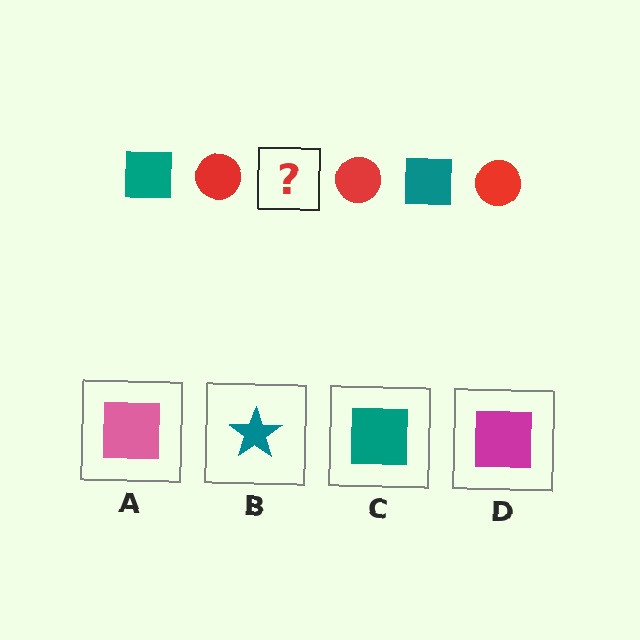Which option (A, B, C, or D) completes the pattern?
C.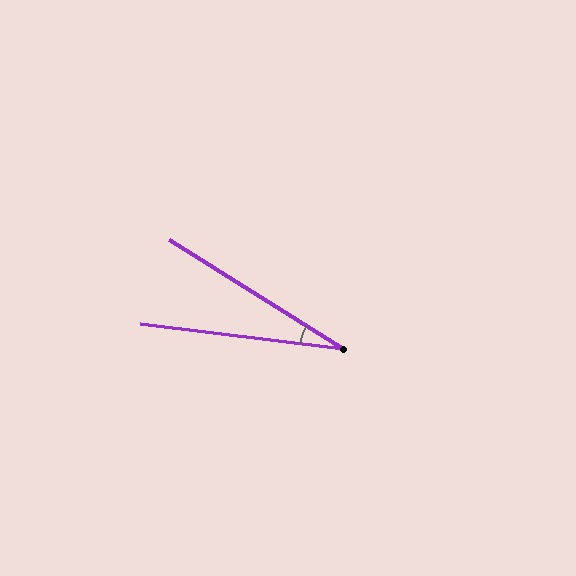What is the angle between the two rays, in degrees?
Approximately 25 degrees.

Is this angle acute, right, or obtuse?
It is acute.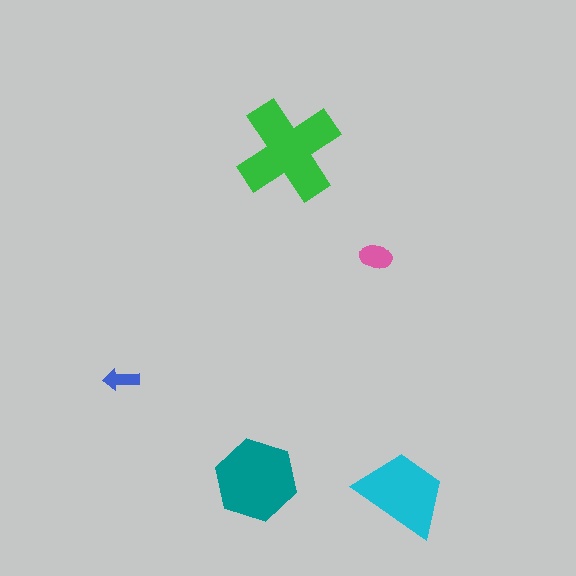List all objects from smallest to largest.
The blue arrow, the pink ellipse, the cyan trapezoid, the teal hexagon, the green cross.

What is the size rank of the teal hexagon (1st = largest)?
2nd.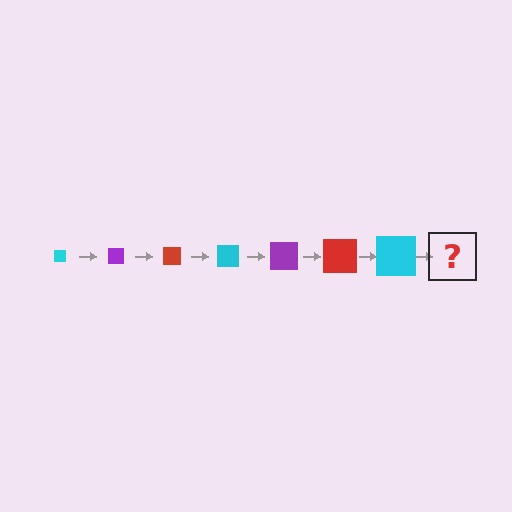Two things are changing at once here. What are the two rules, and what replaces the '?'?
The two rules are that the square grows larger each step and the color cycles through cyan, purple, and red. The '?' should be a purple square, larger than the previous one.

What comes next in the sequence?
The next element should be a purple square, larger than the previous one.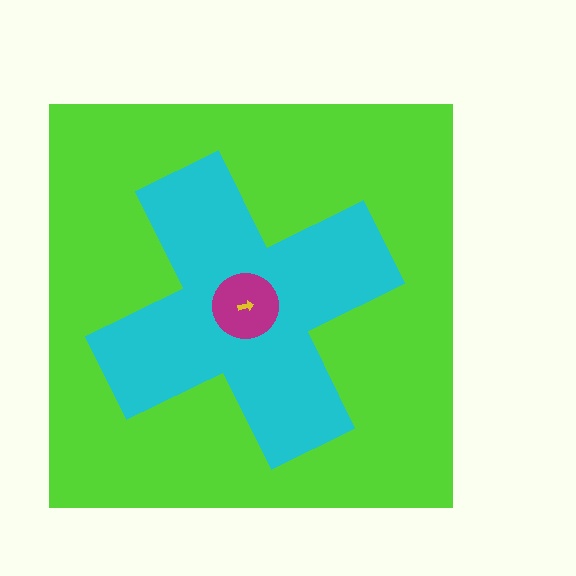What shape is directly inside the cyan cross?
The magenta circle.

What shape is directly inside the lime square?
The cyan cross.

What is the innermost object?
The yellow arrow.